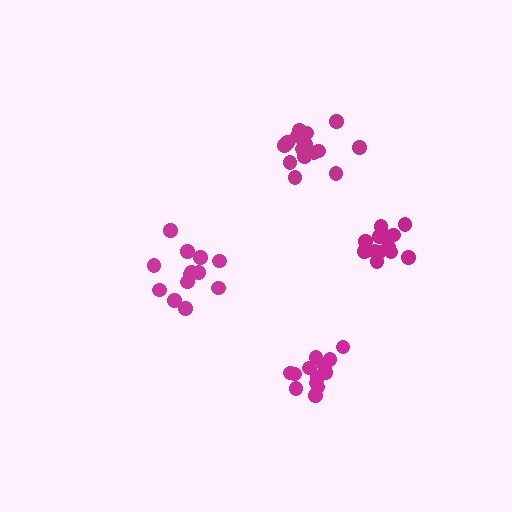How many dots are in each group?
Group 1: 13 dots, Group 2: 13 dots, Group 3: 16 dots, Group 4: 13 dots (55 total).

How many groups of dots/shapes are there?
There are 4 groups.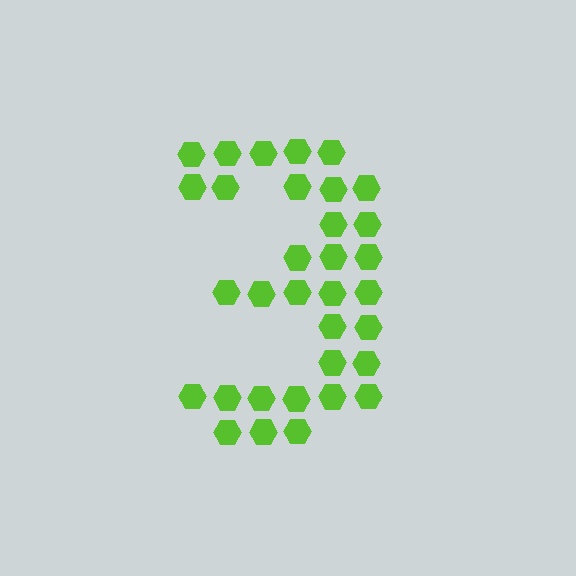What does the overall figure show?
The overall figure shows the digit 3.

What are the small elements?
The small elements are hexagons.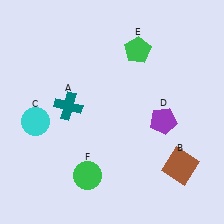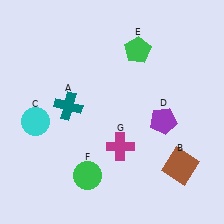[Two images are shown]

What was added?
A magenta cross (G) was added in Image 2.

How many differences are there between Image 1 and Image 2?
There is 1 difference between the two images.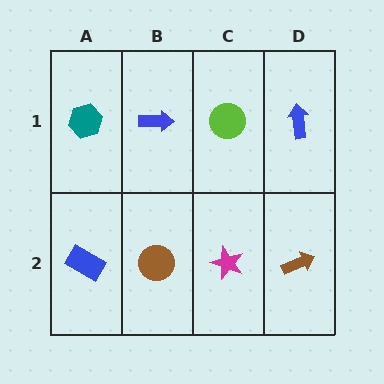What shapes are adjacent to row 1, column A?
A blue rectangle (row 2, column A), a blue arrow (row 1, column B).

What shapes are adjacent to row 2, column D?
A blue arrow (row 1, column D), a magenta star (row 2, column C).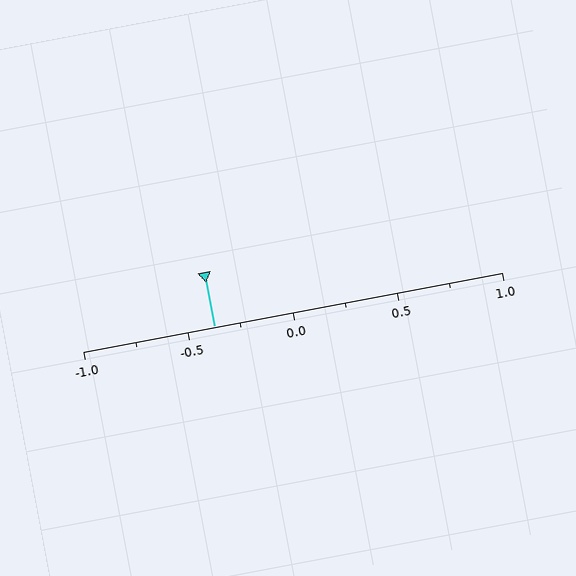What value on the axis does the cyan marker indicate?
The marker indicates approximately -0.38.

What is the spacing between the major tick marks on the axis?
The major ticks are spaced 0.5 apart.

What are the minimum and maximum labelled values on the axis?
The axis runs from -1.0 to 1.0.